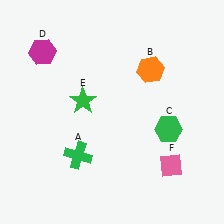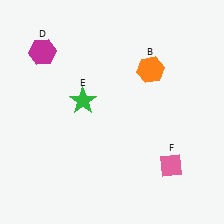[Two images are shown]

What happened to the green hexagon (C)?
The green hexagon (C) was removed in Image 2. It was in the bottom-right area of Image 1.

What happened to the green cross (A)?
The green cross (A) was removed in Image 2. It was in the bottom-left area of Image 1.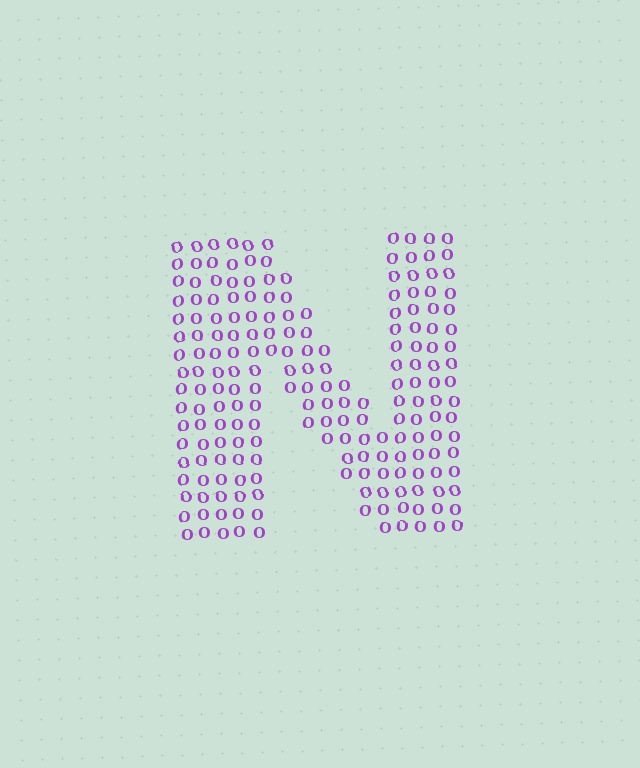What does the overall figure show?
The overall figure shows the letter N.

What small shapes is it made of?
It is made of small letter O's.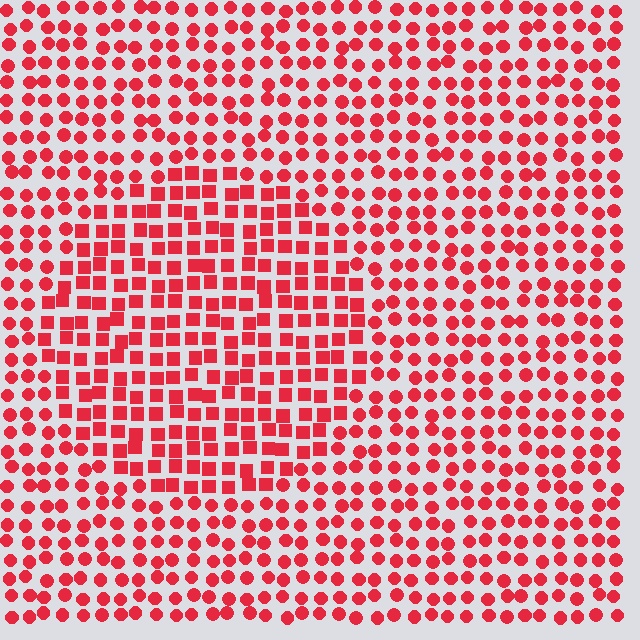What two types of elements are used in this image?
The image uses squares inside the circle region and circles outside it.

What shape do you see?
I see a circle.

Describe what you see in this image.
The image is filled with small red elements arranged in a uniform grid. A circle-shaped region contains squares, while the surrounding area contains circles. The boundary is defined purely by the change in element shape.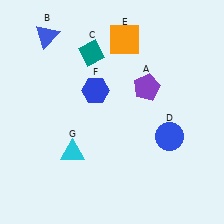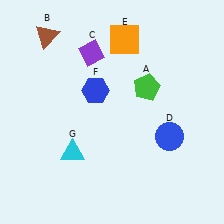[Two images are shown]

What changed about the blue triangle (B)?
In Image 1, B is blue. In Image 2, it changed to brown.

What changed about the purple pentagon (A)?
In Image 1, A is purple. In Image 2, it changed to green.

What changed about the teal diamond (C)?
In Image 1, C is teal. In Image 2, it changed to purple.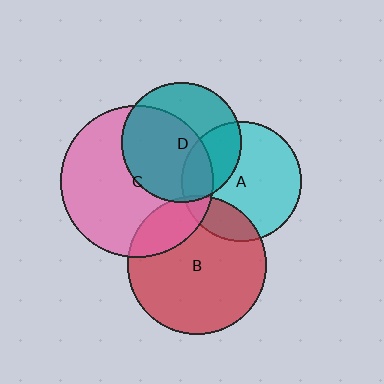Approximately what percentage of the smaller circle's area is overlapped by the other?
Approximately 20%.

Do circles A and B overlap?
Yes.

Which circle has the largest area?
Circle C (pink).